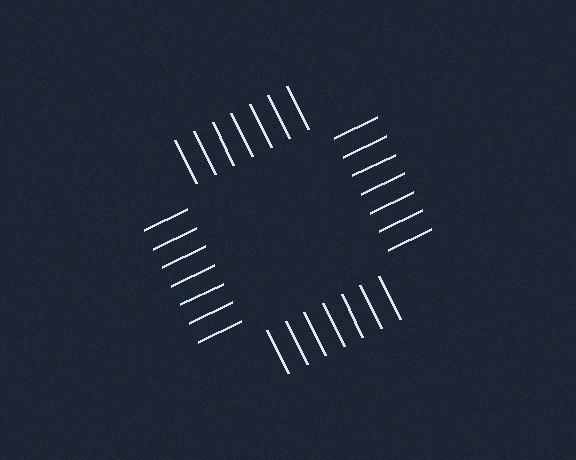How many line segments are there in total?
28 — 7 along each of the 4 edges.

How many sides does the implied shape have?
4 sides — the line-ends trace a square.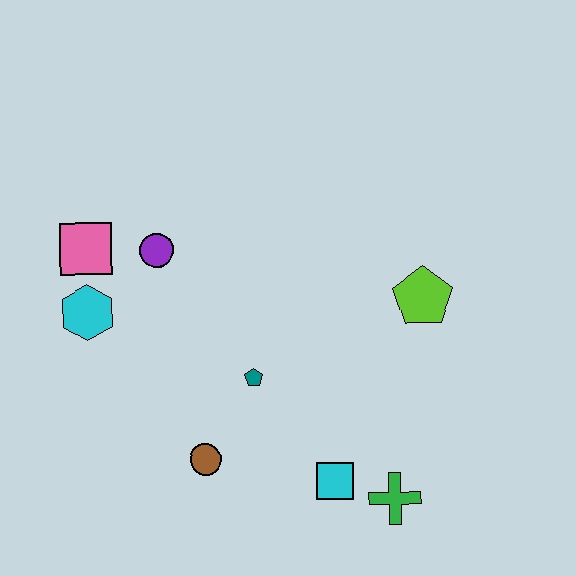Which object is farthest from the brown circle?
The lime pentagon is farthest from the brown circle.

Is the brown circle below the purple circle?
Yes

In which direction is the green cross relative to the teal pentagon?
The green cross is to the right of the teal pentagon.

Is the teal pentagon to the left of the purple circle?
No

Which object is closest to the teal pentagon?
The brown circle is closest to the teal pentagon.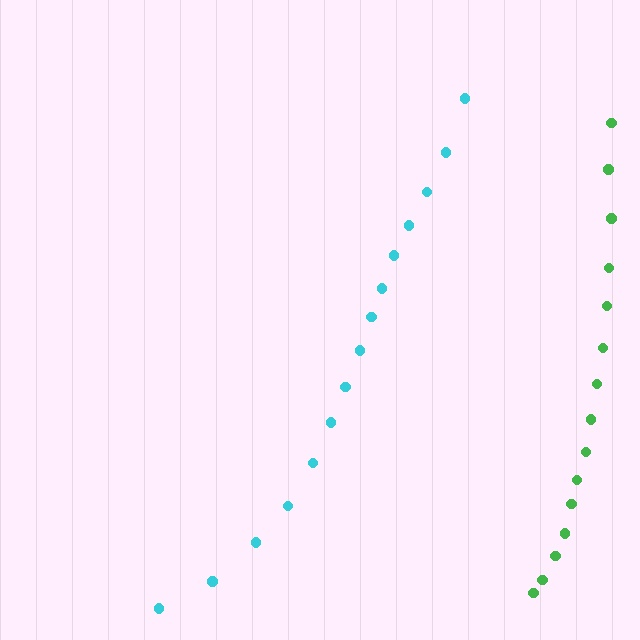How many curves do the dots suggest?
There are 2 distinct paths.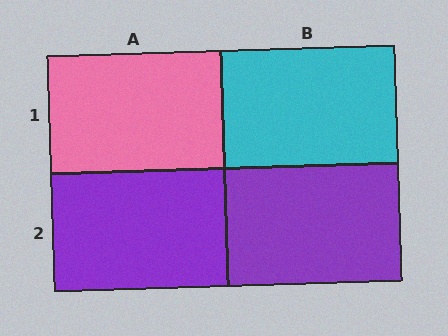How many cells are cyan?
1 cell is cyan.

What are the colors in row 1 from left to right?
Pink, cyan.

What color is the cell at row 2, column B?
Purple.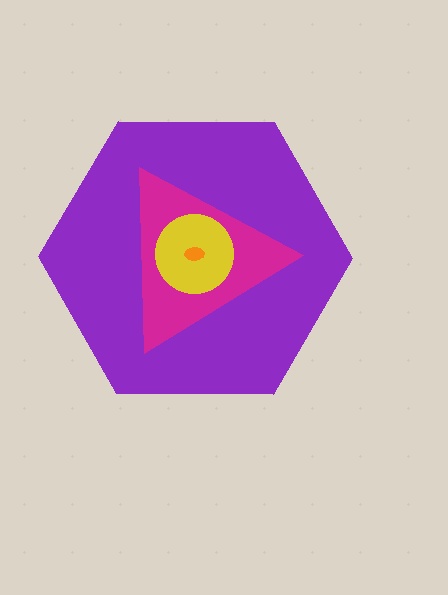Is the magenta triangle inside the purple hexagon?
Yes.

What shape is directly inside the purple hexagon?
The magenta triangle.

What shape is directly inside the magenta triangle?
The yellow circle.